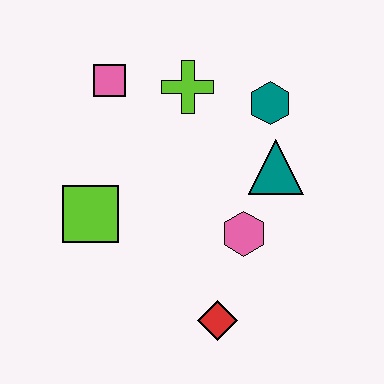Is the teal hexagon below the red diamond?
No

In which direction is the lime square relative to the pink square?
The lime square is below the pink square.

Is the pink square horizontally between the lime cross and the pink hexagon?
No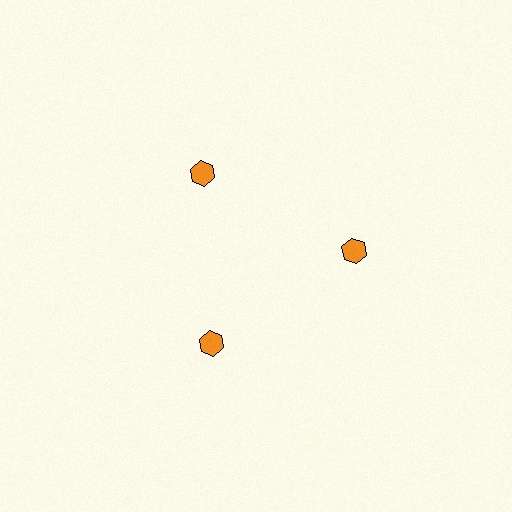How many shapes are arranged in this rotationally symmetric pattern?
There are 3 shapes, arranged in 3 groups of 1.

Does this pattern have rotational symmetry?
Yes, this pattern has 3-fold rotational symmetry. It looks the same after rotating 120 degrees around the center.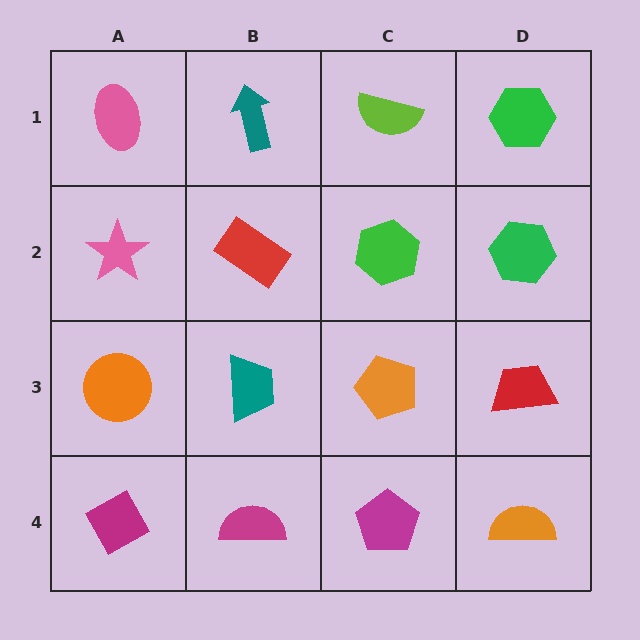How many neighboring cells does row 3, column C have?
4.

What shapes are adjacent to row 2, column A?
A pink ellipse (row 1, column A), an orange circle (row 3, column A), a red rectangle (row 2, column B).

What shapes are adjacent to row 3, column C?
A green hexagon (row 2, column C), a magenta pentagon (row 4, column C), a teal trapezoid (row 3, column B), a red trapezoid (row 3, column D).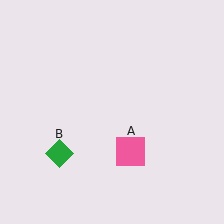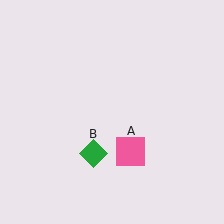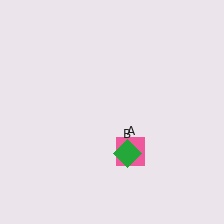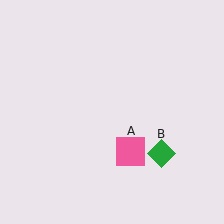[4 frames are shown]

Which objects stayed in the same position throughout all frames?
Pink square (object A) remained stationary.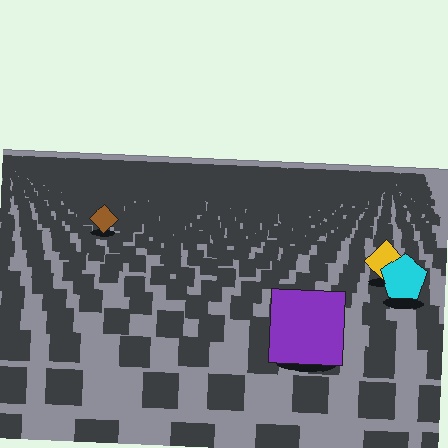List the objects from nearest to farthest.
From nearest to farthest: the purple square, the cyan pentagon, the yellow diamond, the brown diamond.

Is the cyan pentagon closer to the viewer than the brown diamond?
Yes. The cyan pentagon is closer — you can tell from the texture gradient: the ground texture is coarser near it.